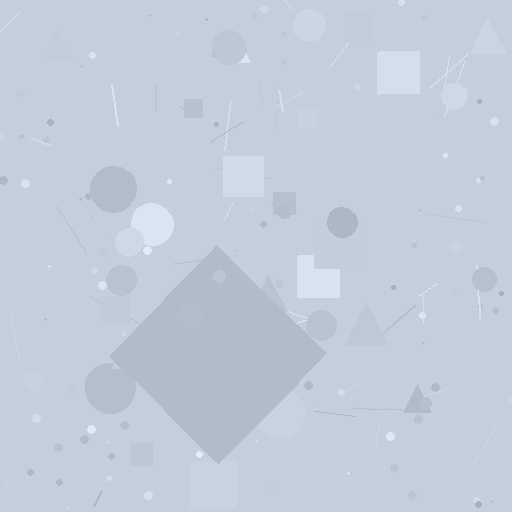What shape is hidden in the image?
A diamond is hidden in the image.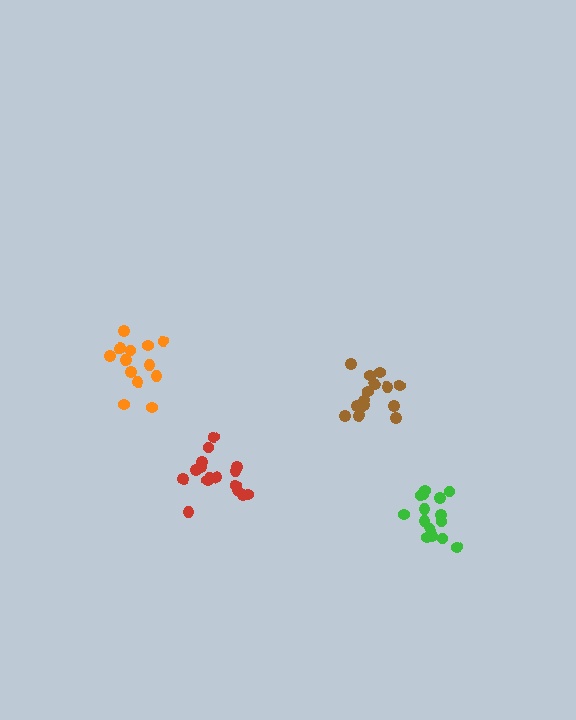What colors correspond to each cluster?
The clusters are colored: red, green, brown, orange.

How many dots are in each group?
Group 1: 16 dots, Group 2: 15 dots, Group 3: 16 dots, Group 4: 14 dots (61 total).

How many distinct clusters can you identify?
There are 4 distinct clusters.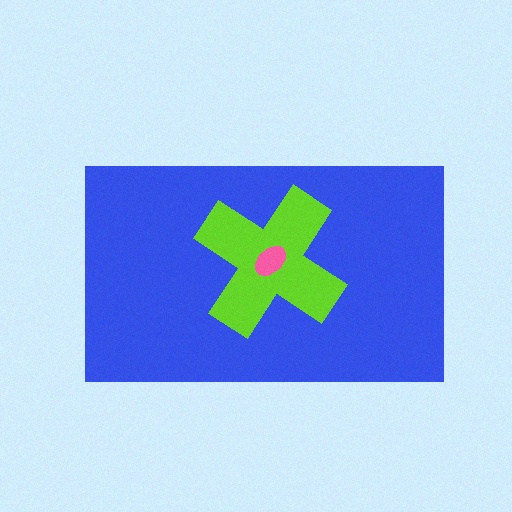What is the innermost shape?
The pink ellipse.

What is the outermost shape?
The blue rectangle.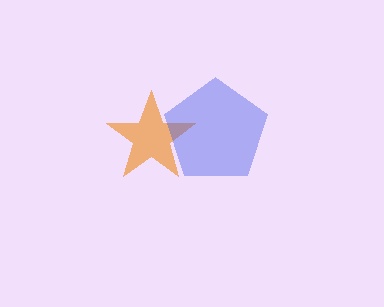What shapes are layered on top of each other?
The layered shapes are: an orange star, a blue pentagon.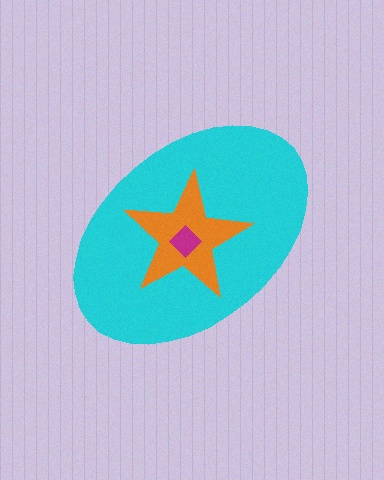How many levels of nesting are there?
3.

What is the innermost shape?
The magenta diamond.